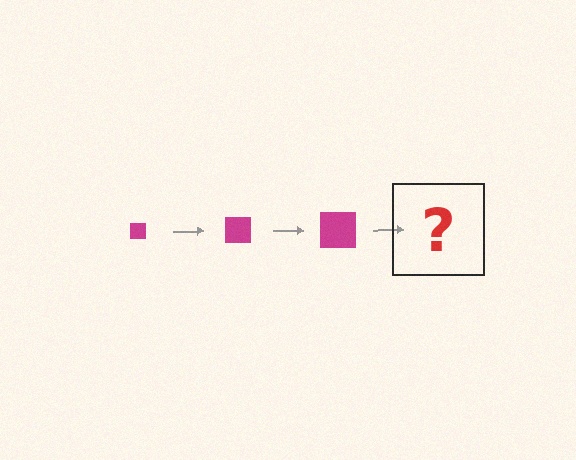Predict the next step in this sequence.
The next step is a magenta square, larger than the previous one.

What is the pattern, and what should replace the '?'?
The pattern is that the square gets progressively larger each step. The '?' should be a magenta square, larger than the previous one.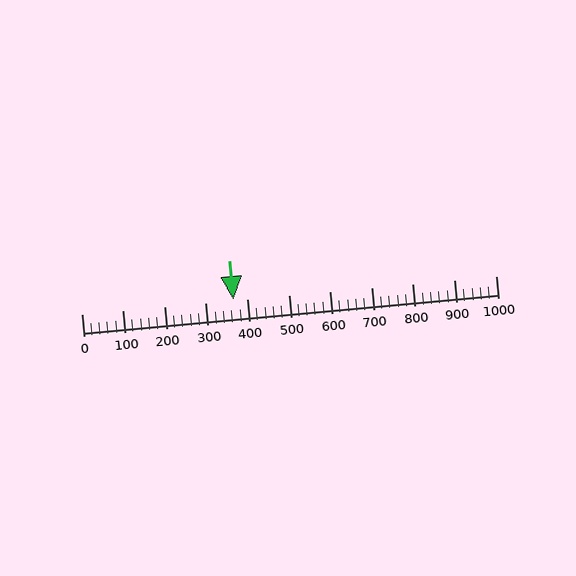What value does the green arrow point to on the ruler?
The green arrow points to approximately 366.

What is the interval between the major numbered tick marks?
The major tick marks are spaced 100 units apart.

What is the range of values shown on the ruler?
The ruler shows values from 0 to 1000.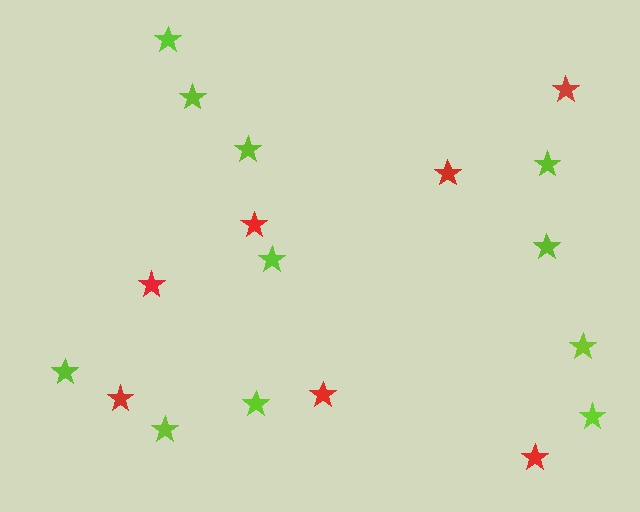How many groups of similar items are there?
There are 2 groups: one group of red stars (7) and one group of lime stars (11).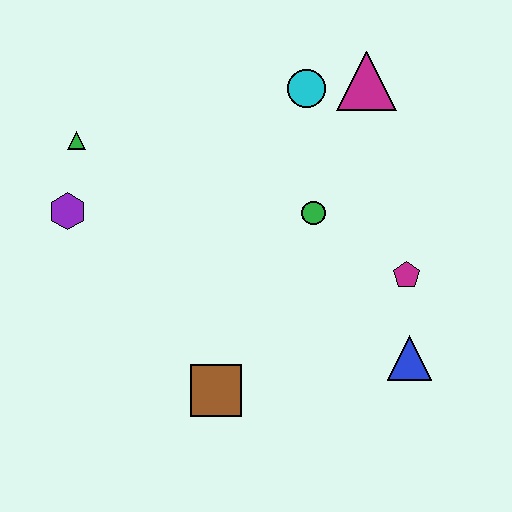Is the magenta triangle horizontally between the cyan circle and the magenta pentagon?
Yes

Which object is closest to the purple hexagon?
The green triangle is closest to the purple hexagon.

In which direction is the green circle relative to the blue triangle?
The green circle is above the blue triangle.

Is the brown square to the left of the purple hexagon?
No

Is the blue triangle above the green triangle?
No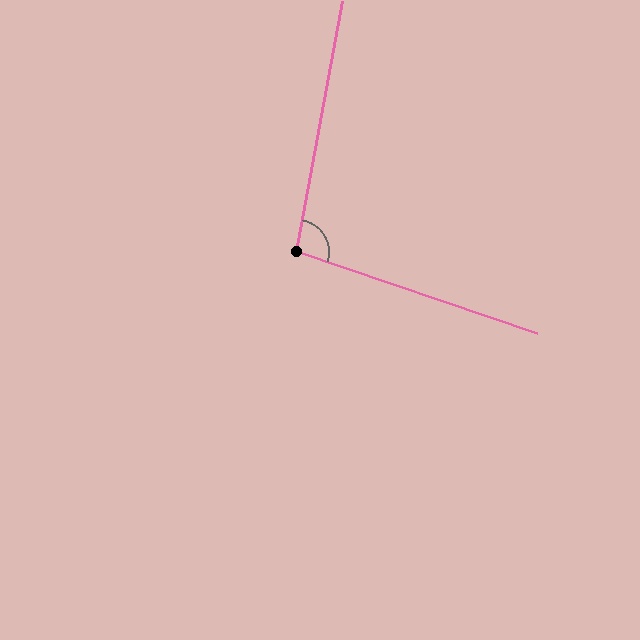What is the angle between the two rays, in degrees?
Approximately 98 degrees.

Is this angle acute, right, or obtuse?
It is obtuse.